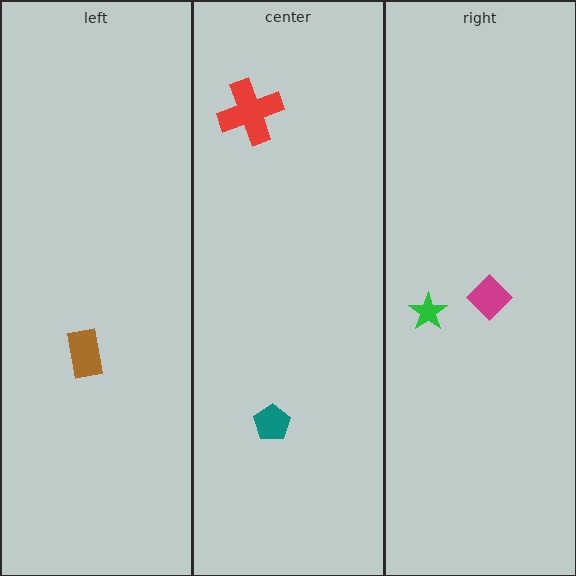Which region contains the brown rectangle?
The left region.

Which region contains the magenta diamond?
The right region.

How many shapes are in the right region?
2.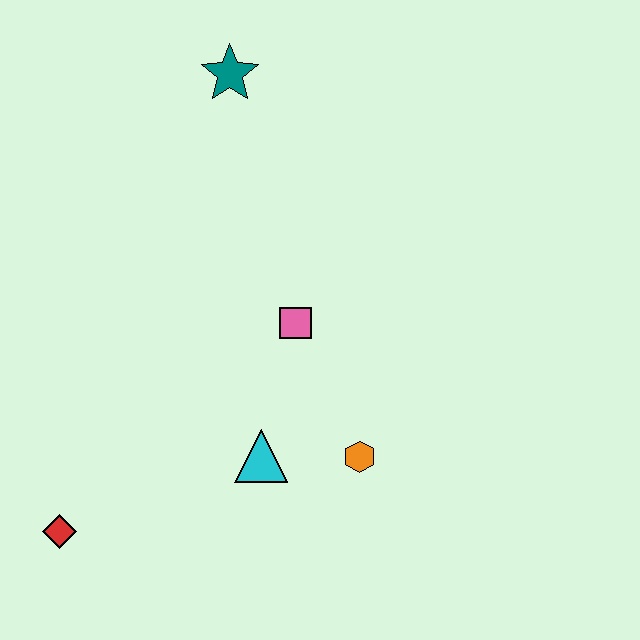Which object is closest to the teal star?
The pink square is closest to the teal star.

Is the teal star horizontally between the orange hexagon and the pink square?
No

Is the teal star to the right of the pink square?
No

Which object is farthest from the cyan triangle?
The teal star is farthest from the cyan triangle.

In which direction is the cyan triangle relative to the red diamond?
The cyan triangle is to the right of the red diamond.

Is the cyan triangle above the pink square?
No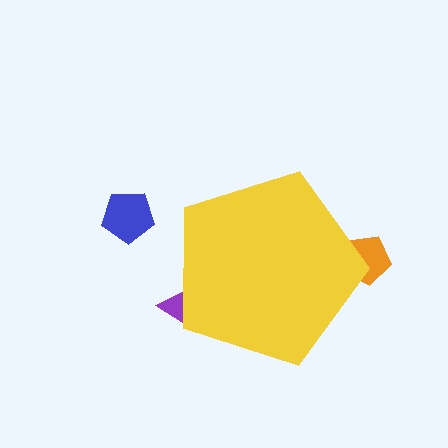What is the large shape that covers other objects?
A yellow pentagon.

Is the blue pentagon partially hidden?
No, the blue pentagon is fully visible.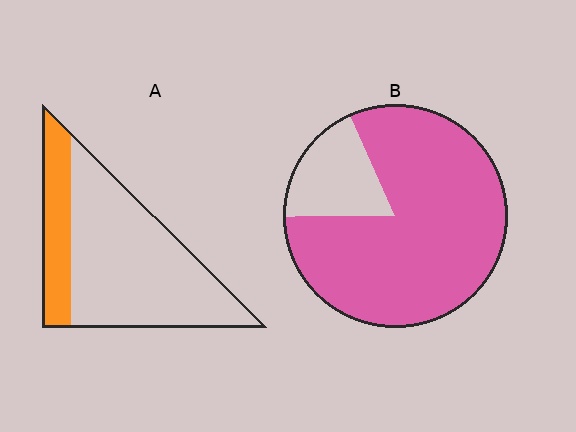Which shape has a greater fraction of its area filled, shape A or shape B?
Shape B.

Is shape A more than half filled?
No.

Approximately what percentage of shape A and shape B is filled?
A is approximately 25% and B is approximately 80%.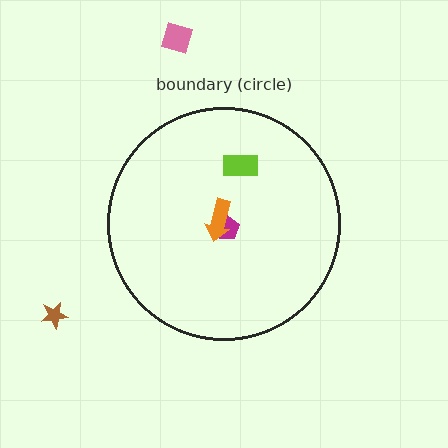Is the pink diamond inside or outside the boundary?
Outside.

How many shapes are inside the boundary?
3 inside, 2 outside.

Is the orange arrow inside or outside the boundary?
Inside.